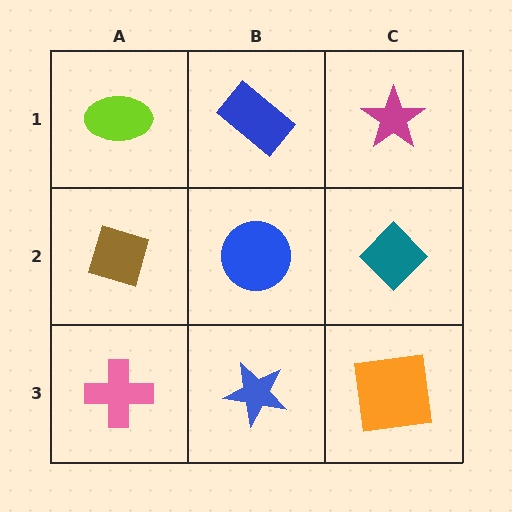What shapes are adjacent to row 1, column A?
A brown diamond (row 2, column A), a blue rectangle (row 1, column B).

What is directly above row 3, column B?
A blue circle.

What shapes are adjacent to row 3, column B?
A blue circle (row 2, column B), a pink cross (row 3, column A), an orange square (row 3, column C).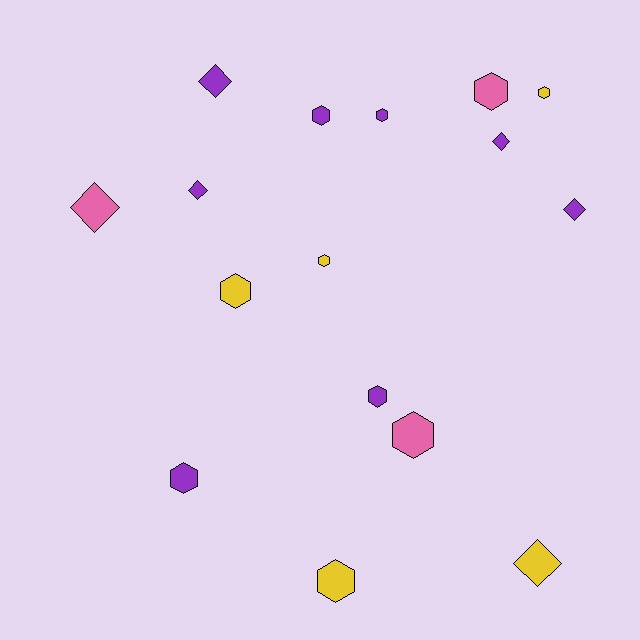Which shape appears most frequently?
Hexagon, with 10 objects.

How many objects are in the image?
There are 16 objects.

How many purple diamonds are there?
There are 4 purple diamonds.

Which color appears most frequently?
Purple, with 8 objects.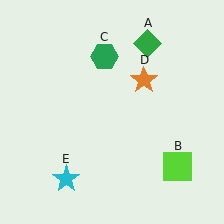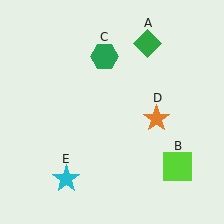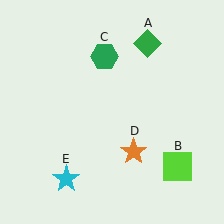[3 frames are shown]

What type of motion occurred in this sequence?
The orange star (object D) rotated clockwise around the center of the scene.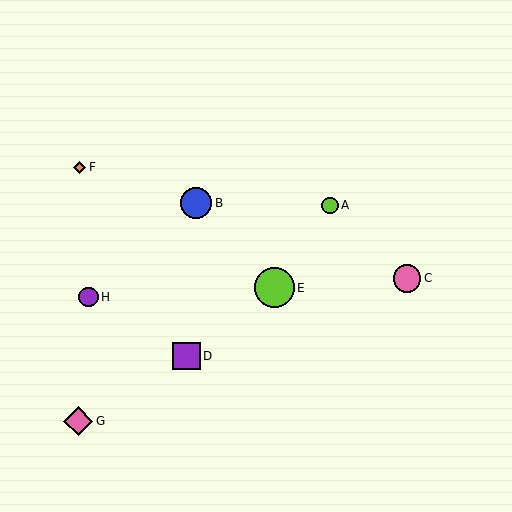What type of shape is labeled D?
Shape D is a purple square.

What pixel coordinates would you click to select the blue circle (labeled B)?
Click at (196, 203) to select the blue circle B.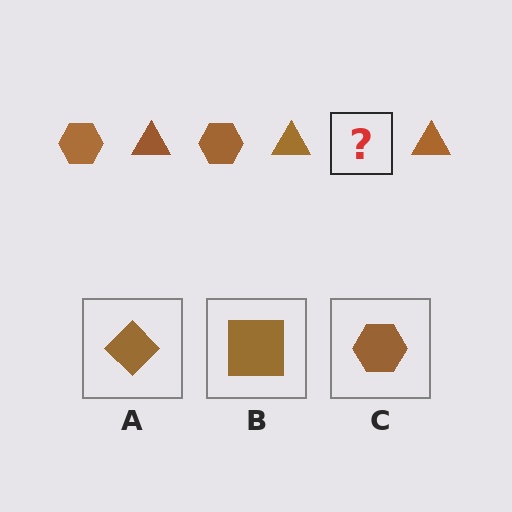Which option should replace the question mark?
Option C.